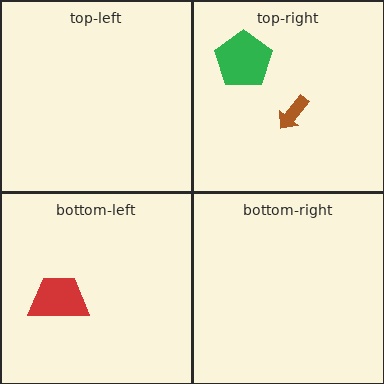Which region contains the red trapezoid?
The bottom-left region.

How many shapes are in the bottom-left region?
1.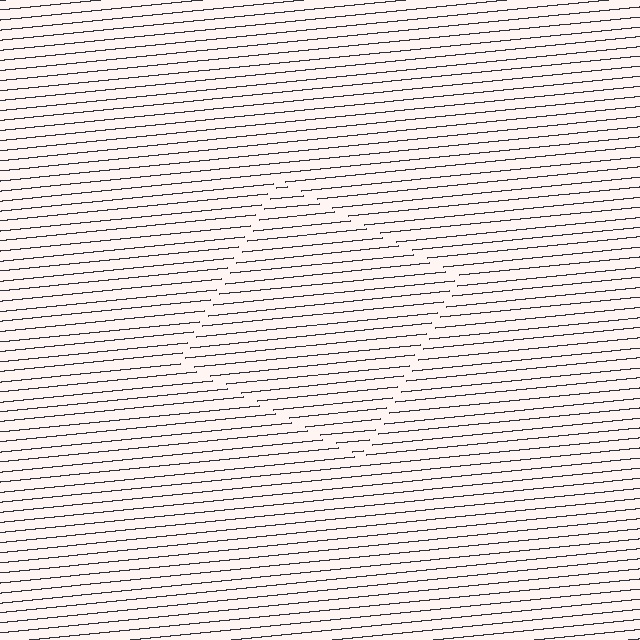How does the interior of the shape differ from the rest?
The interior of the shape contains the same grating, shifted by half a period — the contour is defined by the phase discontinuity where line-ends from the inner and outer gratings abut.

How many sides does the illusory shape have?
4 sides — the line-ends trace a square.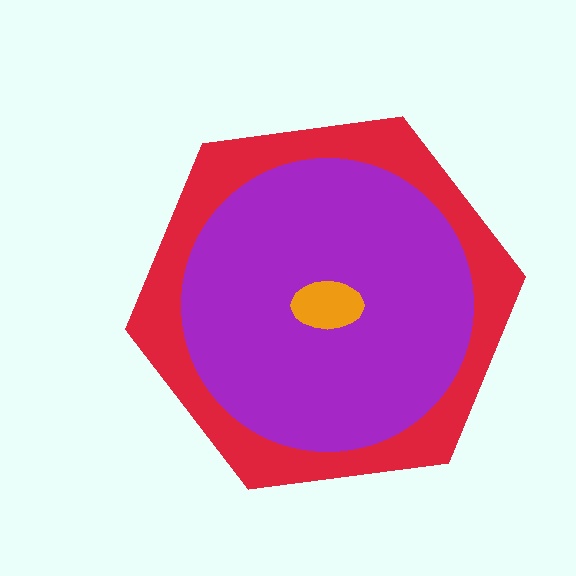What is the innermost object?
The orange ellipse.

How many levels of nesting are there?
3.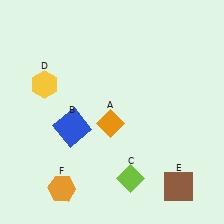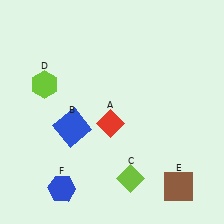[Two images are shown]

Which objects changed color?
A changed from orange to red. D changed from yellow to lime. F changed from orange to blue.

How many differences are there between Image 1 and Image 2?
There are 3 differences between the two images.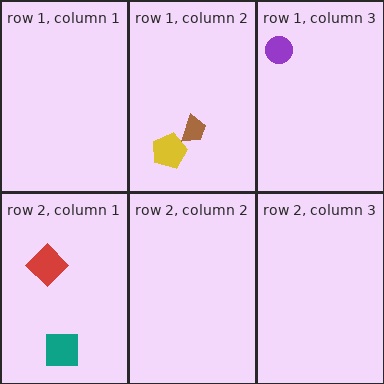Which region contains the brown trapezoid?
The row 1, column 2 region.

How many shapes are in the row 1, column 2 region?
2.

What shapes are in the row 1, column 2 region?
The yellow pentagon, the brown trapezoid.